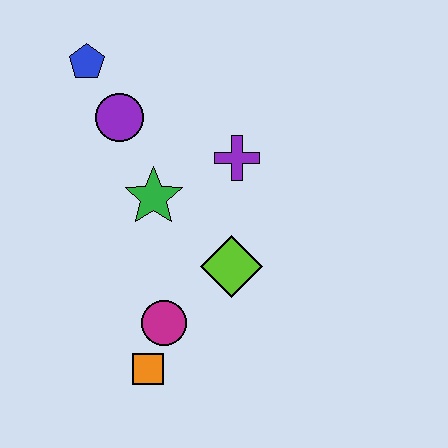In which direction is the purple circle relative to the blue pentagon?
The purple circle is below the blue pentagon.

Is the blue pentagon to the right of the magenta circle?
No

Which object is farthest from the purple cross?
The orange square is farthest from the purple cross.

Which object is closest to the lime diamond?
The magenta circle is closest to the lime diamond.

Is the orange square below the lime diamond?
Yes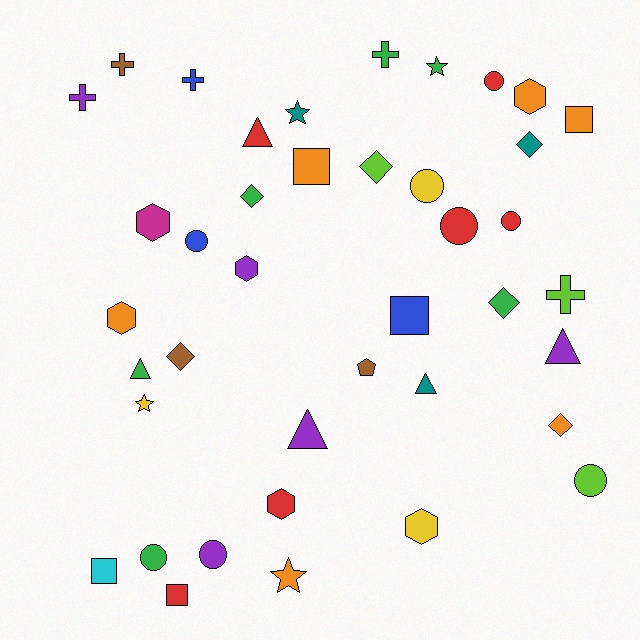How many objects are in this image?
There are 40 objects.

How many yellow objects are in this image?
There are 3 yellow objects.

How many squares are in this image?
There are 5 squares.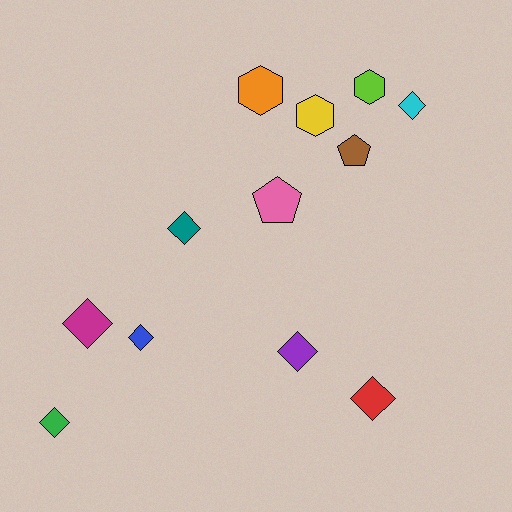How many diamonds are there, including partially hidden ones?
There are 7 diamonds.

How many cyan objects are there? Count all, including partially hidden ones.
There is 1 cyan object.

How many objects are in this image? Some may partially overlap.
There are 12 objects.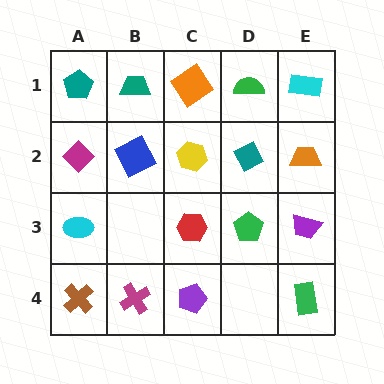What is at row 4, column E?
A green rectangle.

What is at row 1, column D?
A green semicircle.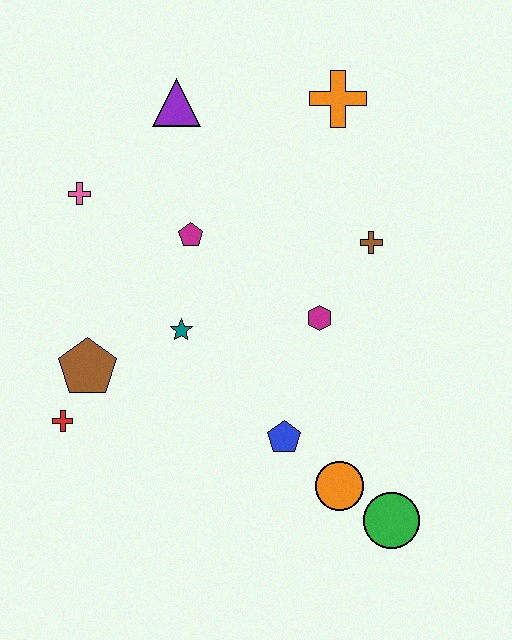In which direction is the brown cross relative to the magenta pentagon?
The brown cross is to the right of the magenta pentagon.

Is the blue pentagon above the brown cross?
No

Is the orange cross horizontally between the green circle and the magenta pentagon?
Yes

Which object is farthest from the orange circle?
The purple triangle is farthest from the orange circle.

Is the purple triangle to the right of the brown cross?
No